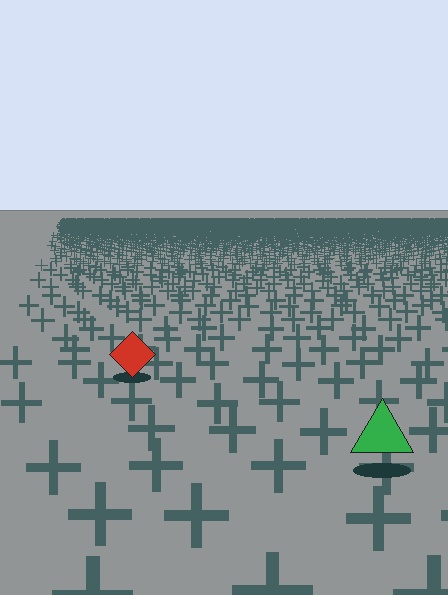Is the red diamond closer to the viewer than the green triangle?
No. The green triangle is closer — you can tell from the texture gradient: the ground texture is coarser near it.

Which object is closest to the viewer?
The green triangle is closest. The texture marks near it are larger and more spread out.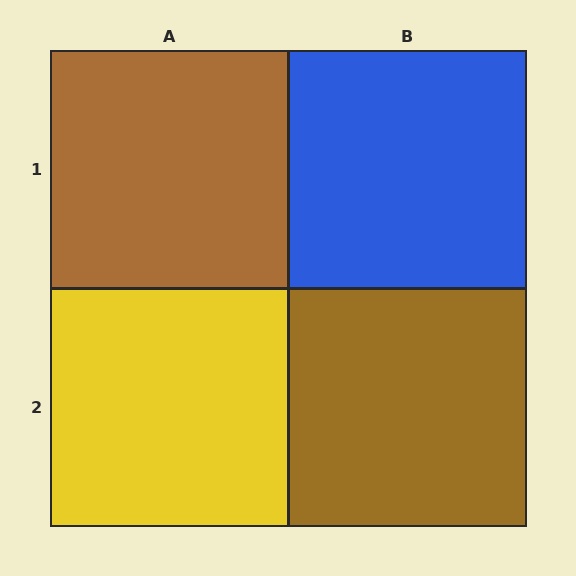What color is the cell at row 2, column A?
Yellow.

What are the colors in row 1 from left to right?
Brown, blue.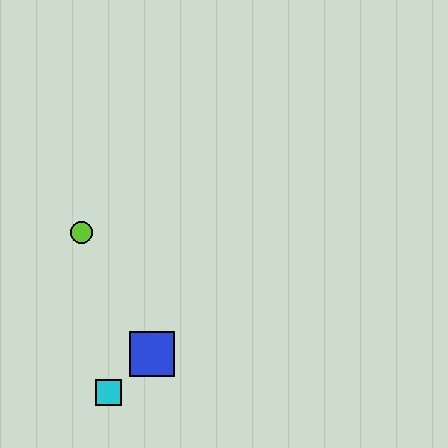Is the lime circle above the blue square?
Yes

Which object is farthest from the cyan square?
The lime circle is farthest from the cyan square.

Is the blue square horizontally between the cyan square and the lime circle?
No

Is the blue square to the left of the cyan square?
No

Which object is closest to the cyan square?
The blue square is closest to the cyan square.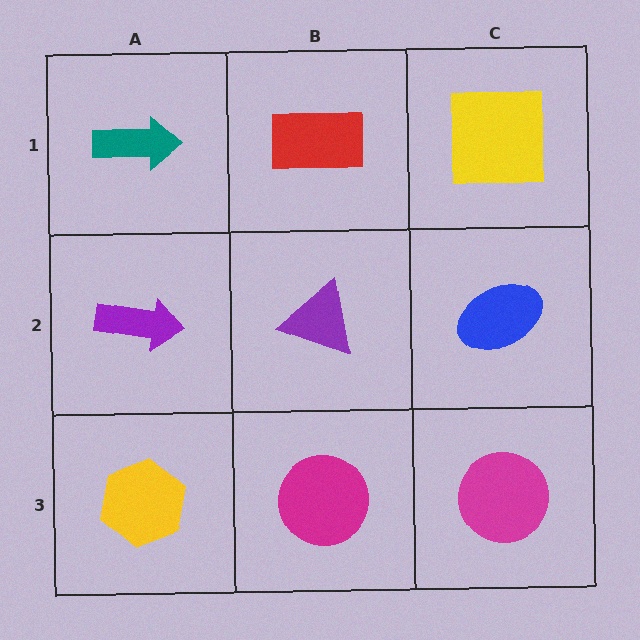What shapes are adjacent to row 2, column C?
A yellow square (row 1, column C), a magenta circle (row 3, column C), a purple triangle (row 2, column B).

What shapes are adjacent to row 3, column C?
A blue ellipse (row 2, column C), a magenta circle (row 3, column B).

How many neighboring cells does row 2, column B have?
4.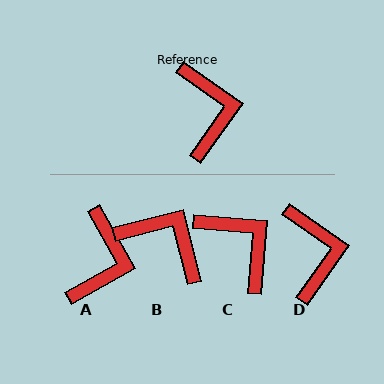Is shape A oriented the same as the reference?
No, it is off by about 26 degrees.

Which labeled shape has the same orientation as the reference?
D.